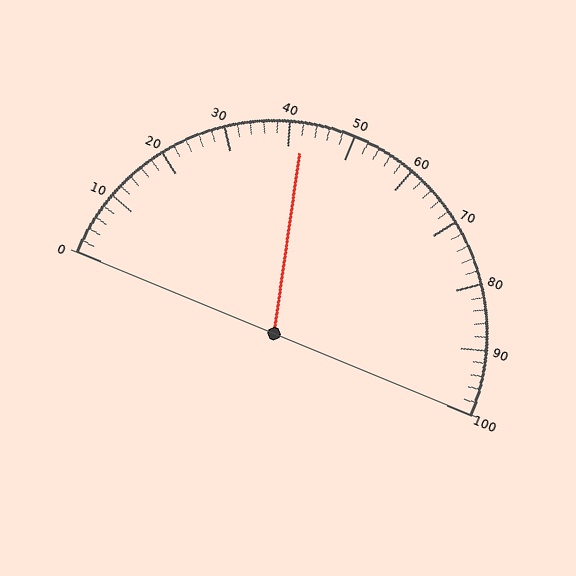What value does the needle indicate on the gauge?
The needle indicates approximately 42.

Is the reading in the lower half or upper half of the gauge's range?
The reading is in the lower half of the range (0 to 100).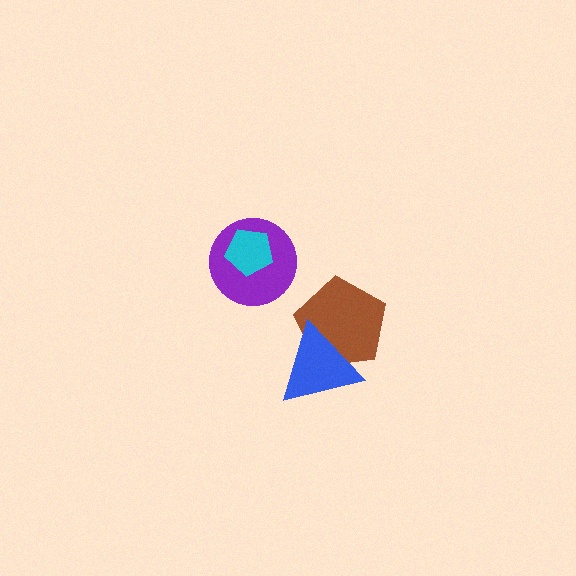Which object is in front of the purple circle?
The cyan pentagon is in front of the purple circle.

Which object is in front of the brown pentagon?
The blue triangle is in front of the brown pentagon.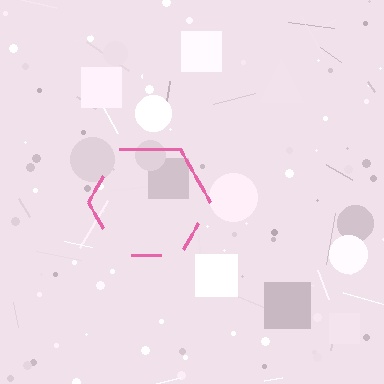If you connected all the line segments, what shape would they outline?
They would outline a hexagon.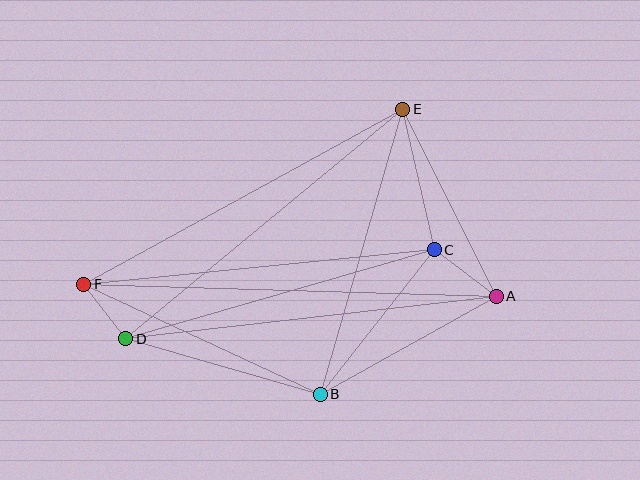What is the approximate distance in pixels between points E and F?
The distance between E and F is approximately 364 pixels.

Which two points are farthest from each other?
Points A and F are farthest from each other.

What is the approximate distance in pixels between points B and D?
The distance between B and D is approximately 202 pixels.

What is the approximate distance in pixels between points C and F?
The distance between C and F is approximately 352 pixels.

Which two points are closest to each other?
Points D and F are closest to each other.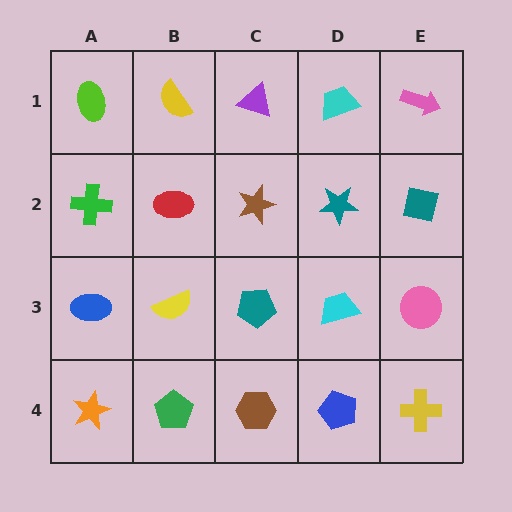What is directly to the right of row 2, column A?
A red ellipse.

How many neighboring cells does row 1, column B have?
3.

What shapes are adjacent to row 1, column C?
A brown star (row 2, column C), a yellow semicircle (row 1, column B), a cyan trapezoid (row 1, column D).